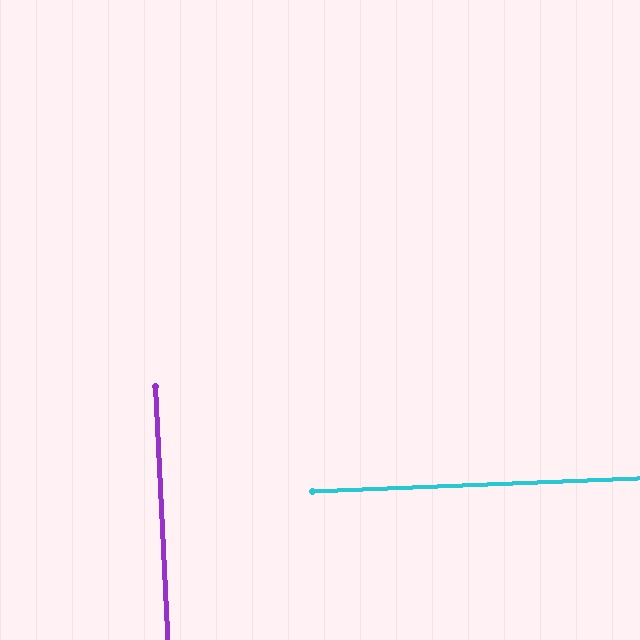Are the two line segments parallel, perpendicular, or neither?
Perpendicular — they meet at approximately 90°.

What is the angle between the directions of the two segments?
Approximately 90 degrees.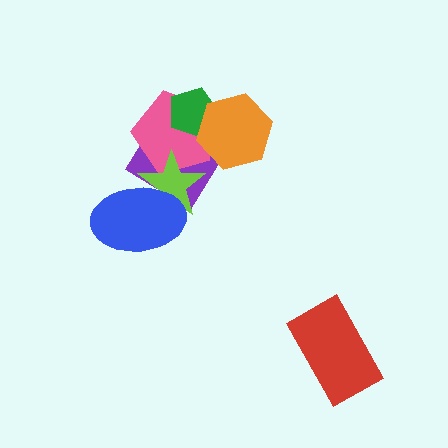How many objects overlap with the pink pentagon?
4 objects overlap with the pink pentagon.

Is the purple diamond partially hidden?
Yes, it is partially covered by another shape.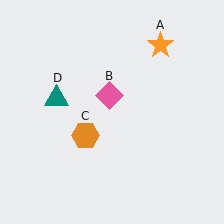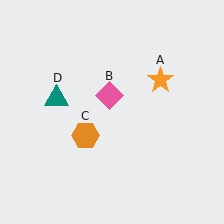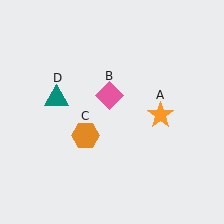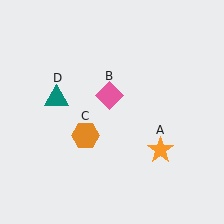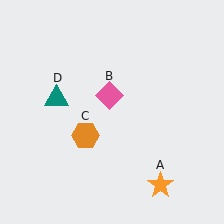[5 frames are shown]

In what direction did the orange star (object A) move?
The orange star (object A) moved down.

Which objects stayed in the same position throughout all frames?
Pink diamond (object B) and orange hexagon (object C) and teal triangle (object D) remained stationary.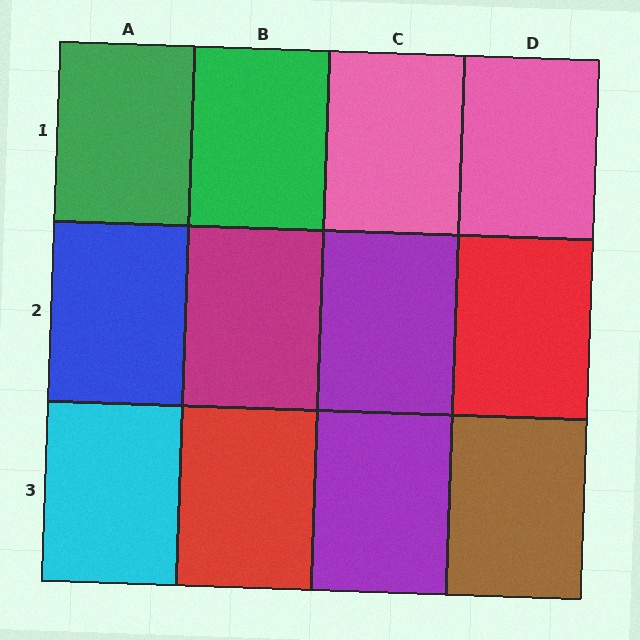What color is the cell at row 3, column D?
Brown.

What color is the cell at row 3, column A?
Cyan.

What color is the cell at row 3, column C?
Purple.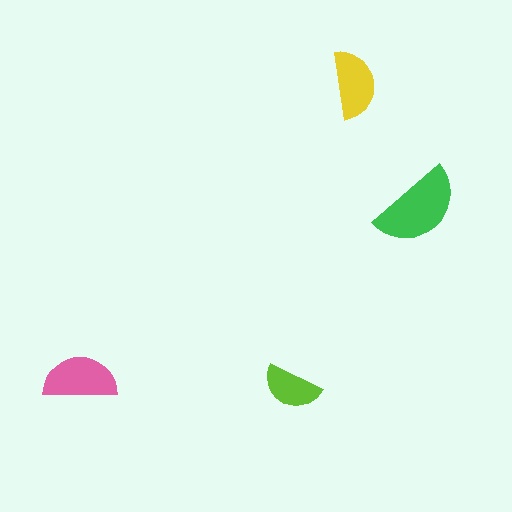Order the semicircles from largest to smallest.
the green one, the pink one, the yellow one, the lime one.